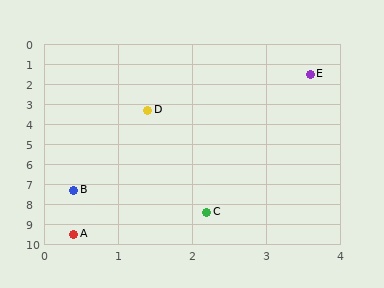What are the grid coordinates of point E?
Point E is at approximately (3.6, 1.5).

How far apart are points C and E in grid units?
Points C and E are about 7.0 grid units apart.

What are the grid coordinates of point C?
Point C is at approximately (2.2, 8.4).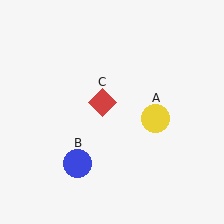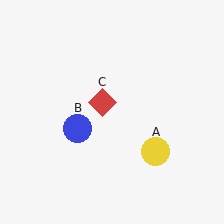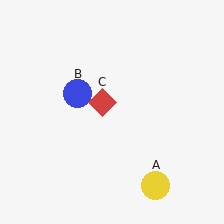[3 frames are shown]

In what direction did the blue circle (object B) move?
The blue circle (object B) moved up.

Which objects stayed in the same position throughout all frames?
Red diamond (object C) remained stationary.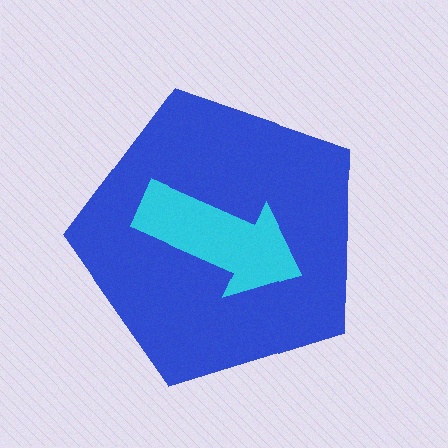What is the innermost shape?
The cyan arrow.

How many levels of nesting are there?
2.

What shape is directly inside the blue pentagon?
The cyan arrow.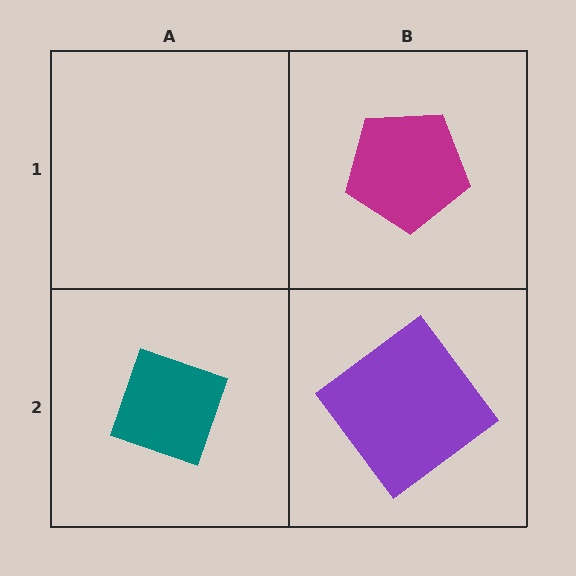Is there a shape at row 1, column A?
No, that cell is empty.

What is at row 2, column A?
A teal diamond.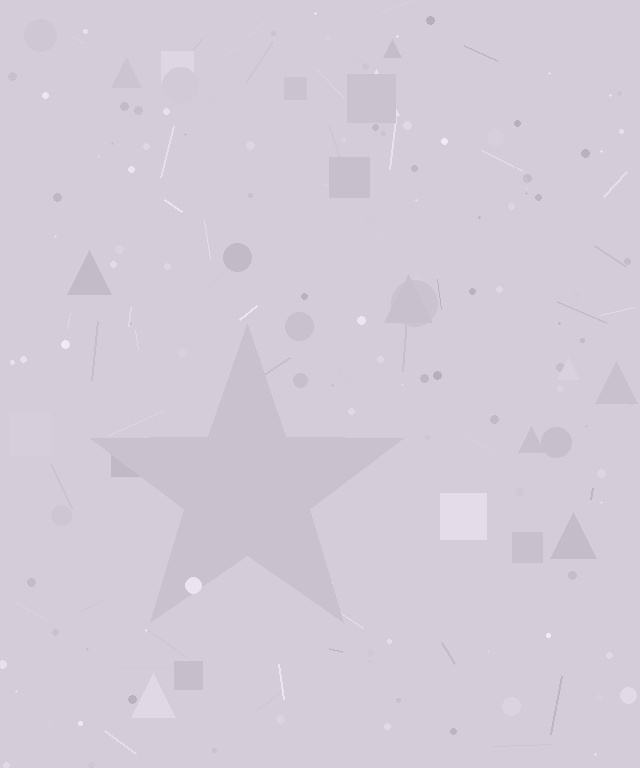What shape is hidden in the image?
A star is hidden in the image.